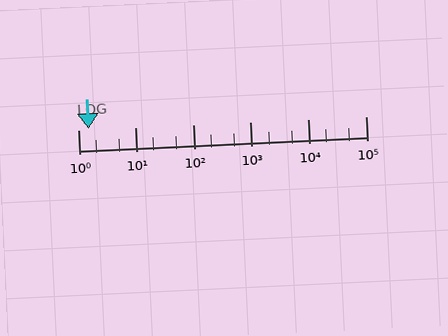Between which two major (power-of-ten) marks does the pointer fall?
The pointer is between 1 and 10.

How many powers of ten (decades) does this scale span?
The scale spans 5 decades, from 1 to 100000.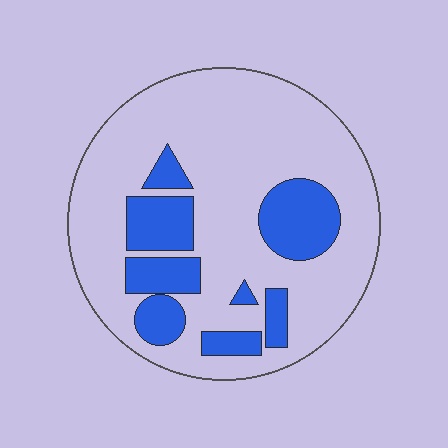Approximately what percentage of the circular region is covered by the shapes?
Approximately 25%.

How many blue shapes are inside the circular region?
8.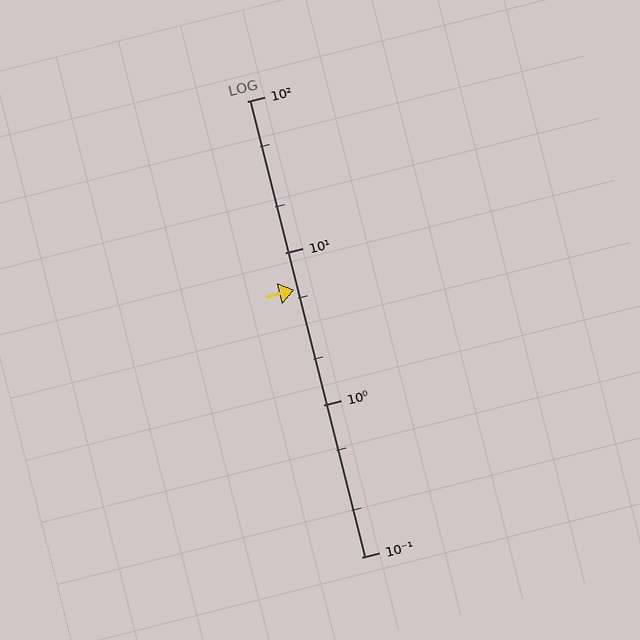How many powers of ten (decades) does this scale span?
The scale spans 3 decades, from 0.1 to 100.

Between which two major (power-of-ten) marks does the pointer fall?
The pointer is between 1 and 10.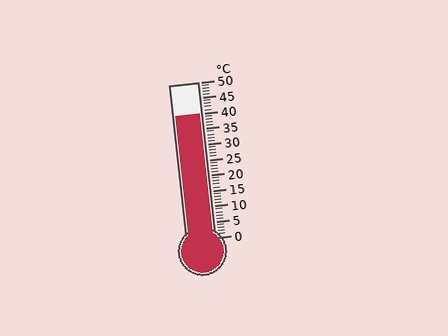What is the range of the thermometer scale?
The thermometer scale ranges from 0°C to 50°C.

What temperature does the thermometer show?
The thermometer shows approximately 40°C.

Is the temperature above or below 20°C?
The temperature is above 20°C.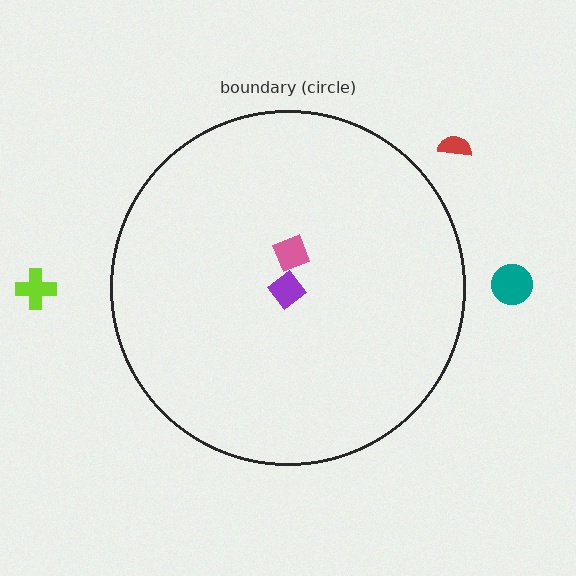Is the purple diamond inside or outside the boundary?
Inside.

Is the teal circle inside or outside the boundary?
Outside.